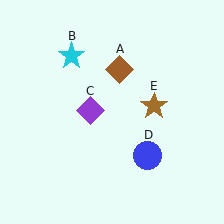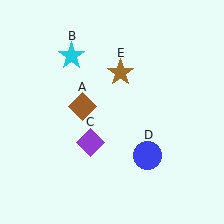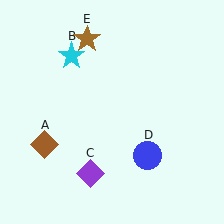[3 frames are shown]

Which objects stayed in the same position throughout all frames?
Cyan star (object B) and blue circle (object D) remained stationary.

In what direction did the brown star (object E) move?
The brown star (object E) moved up and to the left.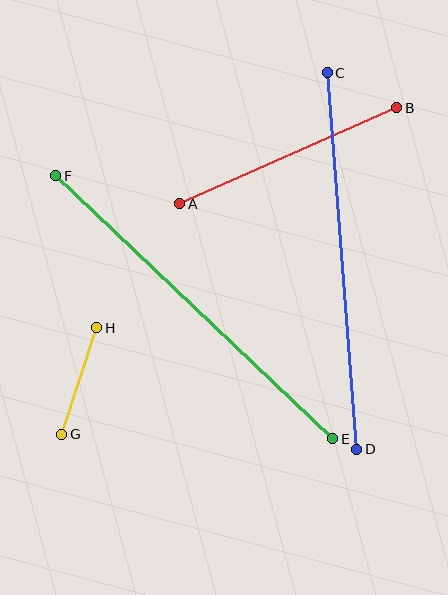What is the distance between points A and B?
The distance is approximately 237 pixels.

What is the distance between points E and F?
The distance is approximately 382 pixels.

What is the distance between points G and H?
The distance is approximately 112 pixels.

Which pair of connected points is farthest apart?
Points E and F are farthest apart.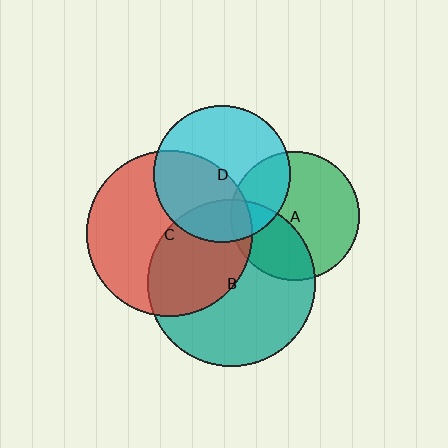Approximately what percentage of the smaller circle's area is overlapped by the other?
Approximately 40%.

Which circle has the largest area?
Circle B (teal).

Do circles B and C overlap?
Yes.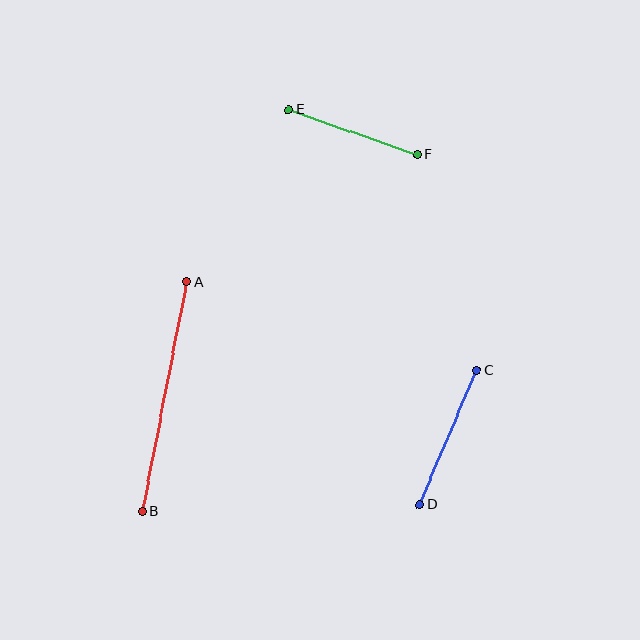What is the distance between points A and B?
The distance is approximately 233 pixels.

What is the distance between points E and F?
The distance is approximately 137 pixels.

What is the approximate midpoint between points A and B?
The midpoint is at approximately (165, 396) pixels.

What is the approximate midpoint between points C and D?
The midpoint is at approximately (448, 437) pixels.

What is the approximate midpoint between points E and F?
The midpoint is at approximately (353, 132) pixels.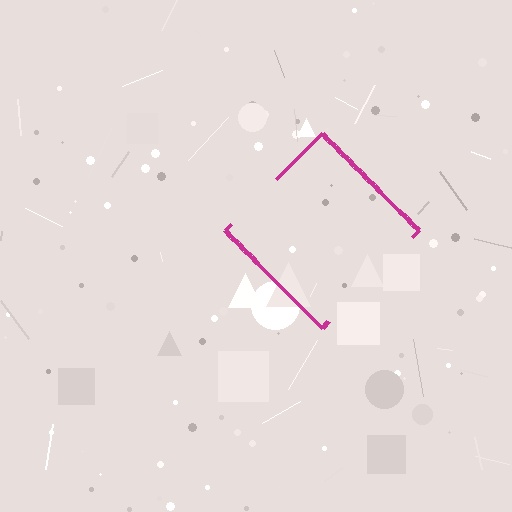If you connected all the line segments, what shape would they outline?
They would outline a diamond.